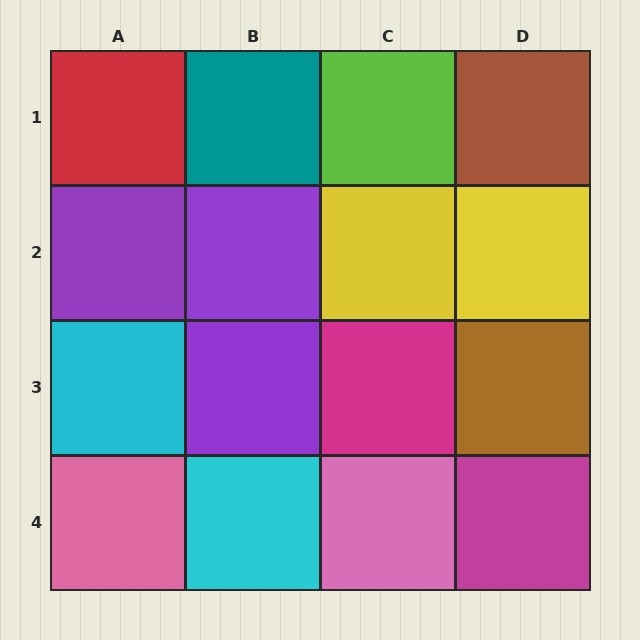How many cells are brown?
2 cells are brown.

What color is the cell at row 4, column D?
Magenta.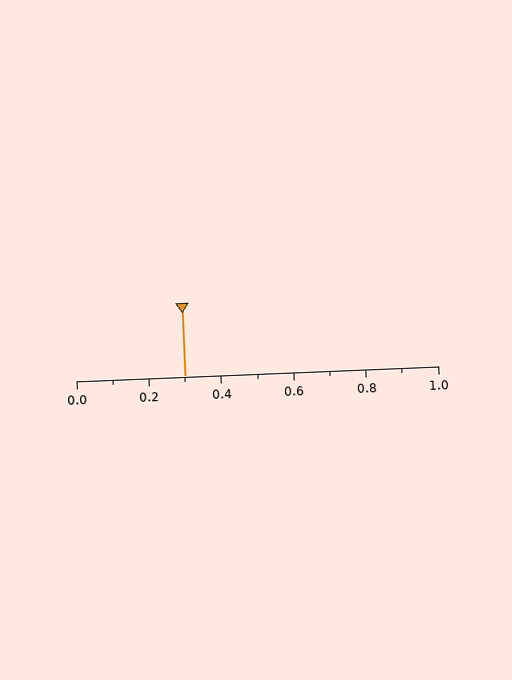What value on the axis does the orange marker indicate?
The marker indicates approximately 0.3.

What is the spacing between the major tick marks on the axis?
The major ticks are spaced 0.2 apart.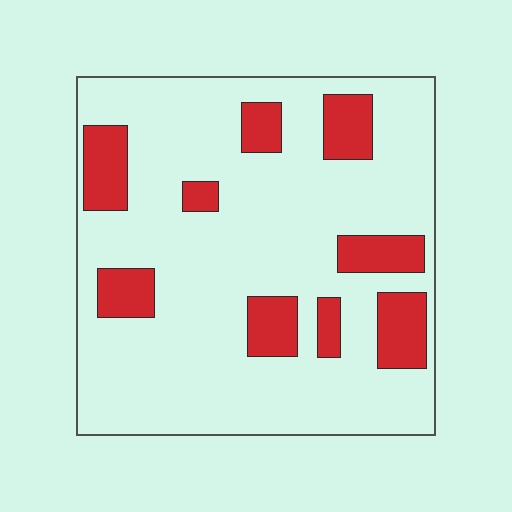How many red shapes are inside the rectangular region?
9.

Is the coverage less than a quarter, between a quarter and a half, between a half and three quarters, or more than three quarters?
Less than a quarter.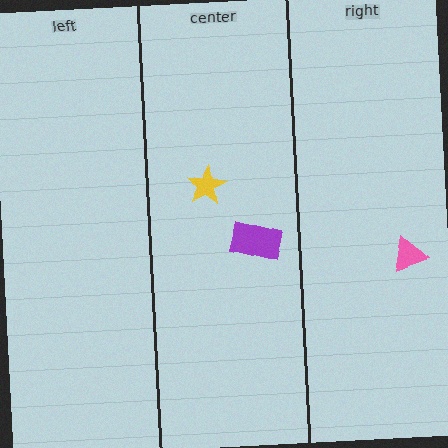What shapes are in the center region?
The yellow star, the purple rectangle.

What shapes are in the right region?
The pink triangle.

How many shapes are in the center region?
2.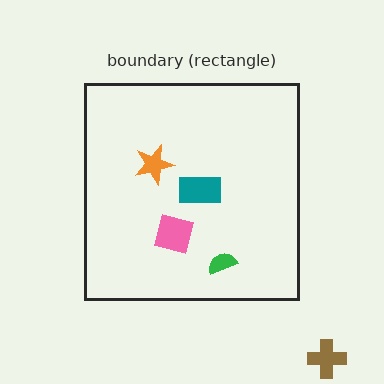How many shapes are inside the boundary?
4 inside, 1 outside.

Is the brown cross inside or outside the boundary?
Outside.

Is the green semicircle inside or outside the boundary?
Inside.